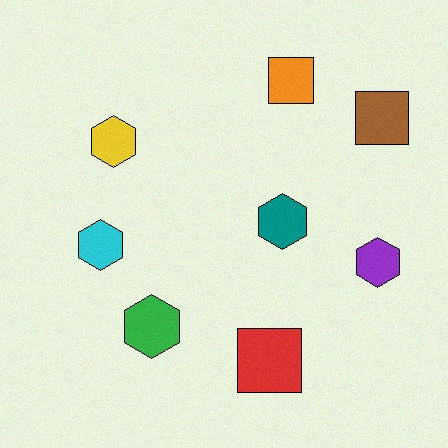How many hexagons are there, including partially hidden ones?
There are 5 hexagons.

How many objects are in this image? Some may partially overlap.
There are 8 objects.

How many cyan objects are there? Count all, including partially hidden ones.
There is 1 cyan object.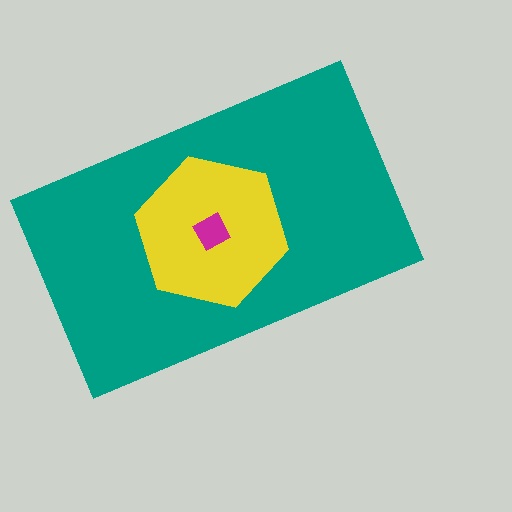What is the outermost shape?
The teal rectangle.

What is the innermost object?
The magenta diamond.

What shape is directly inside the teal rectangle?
The yellow hexagon.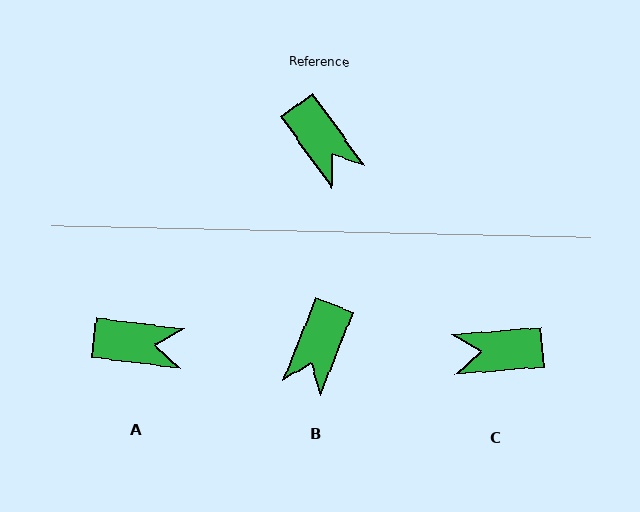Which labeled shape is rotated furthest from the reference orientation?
C, about 121 degrees away.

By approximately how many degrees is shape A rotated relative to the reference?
Approximately 47 degrees counter-clockwise.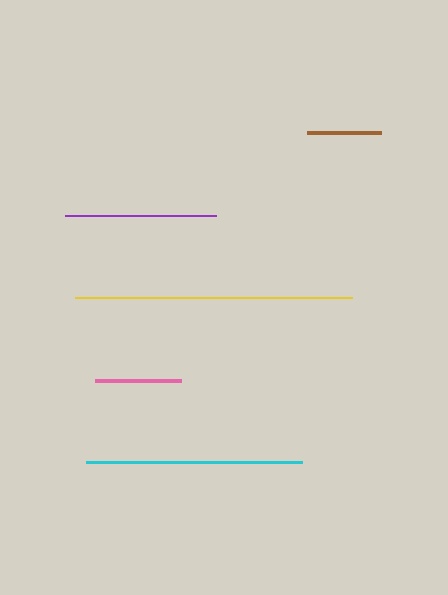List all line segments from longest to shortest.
From longest to shortest: yellow, cyan, purple, pink, brown.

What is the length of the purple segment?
The purple segment is approximately 151 pixels long.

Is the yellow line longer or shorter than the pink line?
The yellow line is longer than the pink line.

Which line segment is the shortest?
The brown line is the shortest at approximately 73 pixels.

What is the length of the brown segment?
The brown segment is approximately 73 pixels long.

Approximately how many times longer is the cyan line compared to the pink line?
The cyan line is approximately 2.5 times the length of the pink line.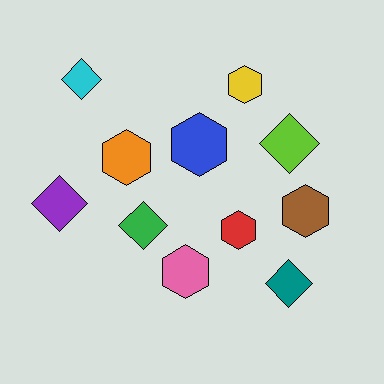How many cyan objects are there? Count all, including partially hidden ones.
There is 1 cyan object.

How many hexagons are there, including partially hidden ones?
There are 6 hexagons.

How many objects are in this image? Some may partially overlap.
There are 11 objects.